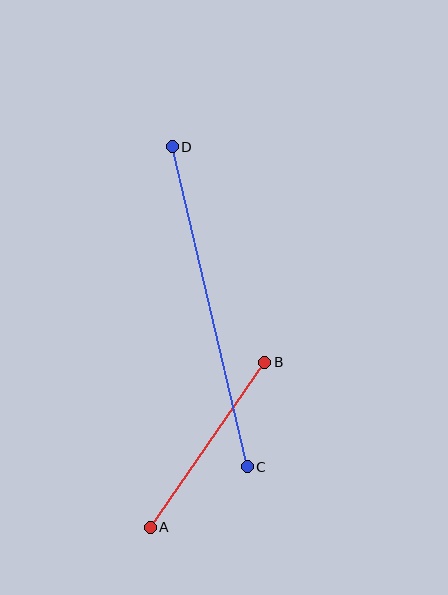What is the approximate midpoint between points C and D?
The midpoint is at approximately (210, 307) pixels.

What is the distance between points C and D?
The distance is approximately 329 pixels.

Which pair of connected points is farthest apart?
Points C and D are farthest apart.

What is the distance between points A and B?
The distance is approximately 201 pixels.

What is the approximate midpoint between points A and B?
The midpoint is at approximately (207, 445) pixels.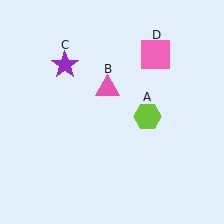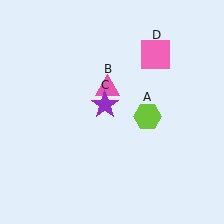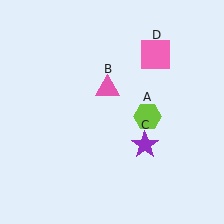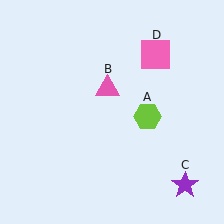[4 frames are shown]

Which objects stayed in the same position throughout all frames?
Lime hexagon (object A) and pink triangle (object B) and pink square (object D) remained stationary.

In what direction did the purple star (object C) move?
The purple star (object C) moved down and to the right.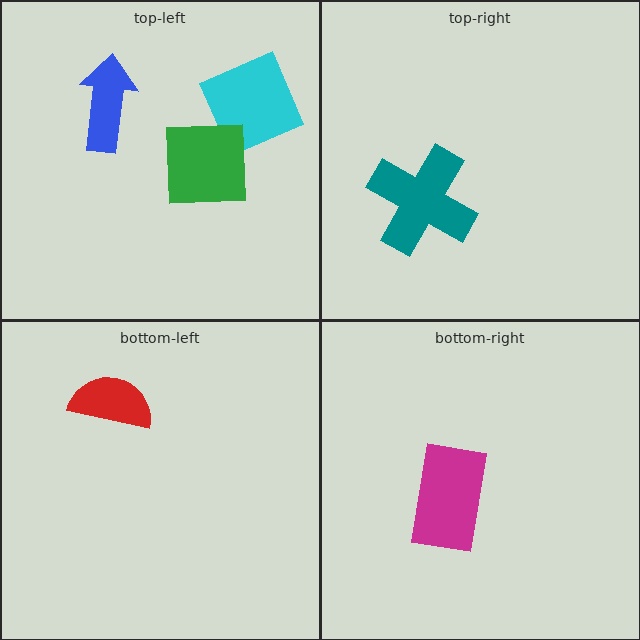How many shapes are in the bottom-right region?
1.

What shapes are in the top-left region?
The blue arrow, the cyan diamond, the green square.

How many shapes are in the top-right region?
1.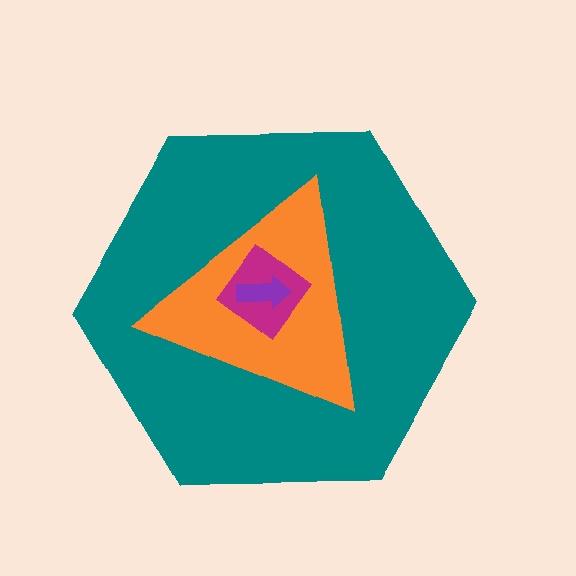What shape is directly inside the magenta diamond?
The purple arrow.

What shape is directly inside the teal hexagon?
The orange triangle.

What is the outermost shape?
The teal hexagon.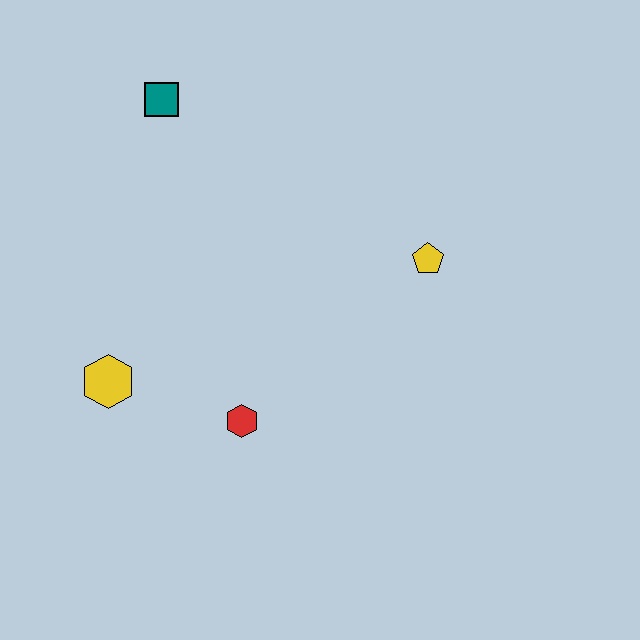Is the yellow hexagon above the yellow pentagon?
No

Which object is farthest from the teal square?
The red hexagon is farthest from the teal square.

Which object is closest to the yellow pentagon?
The red hexagon is closest to the yellow pentagon.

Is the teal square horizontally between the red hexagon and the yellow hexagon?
Yes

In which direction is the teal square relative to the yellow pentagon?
The teal square is to the left of the yellow pentagon.